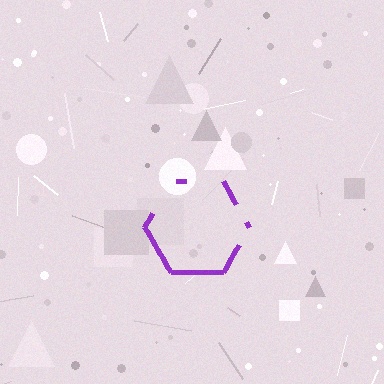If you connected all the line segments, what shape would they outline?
They would outline a hexagon.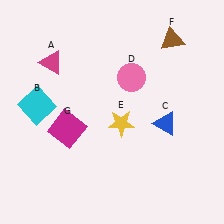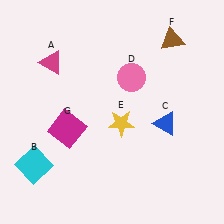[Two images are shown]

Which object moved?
The cyan square (B) moved down.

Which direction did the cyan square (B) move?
The cyan square (B) moved down.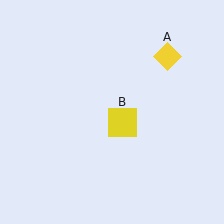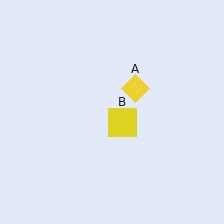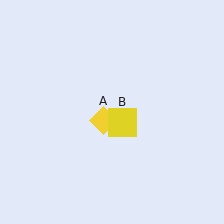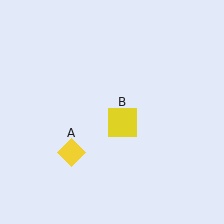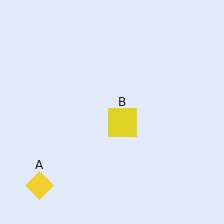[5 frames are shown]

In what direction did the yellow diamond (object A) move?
The yellow diamond (object A) moved down and to the left.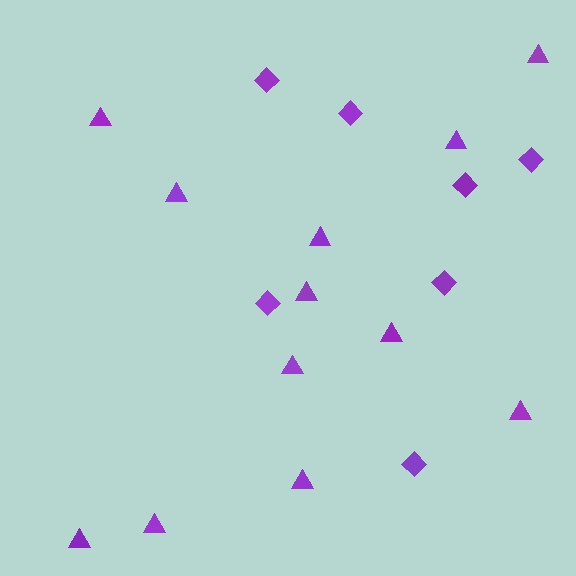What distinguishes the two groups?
There are 2 groups: one group of diamonds (7) and one group of triangles (12).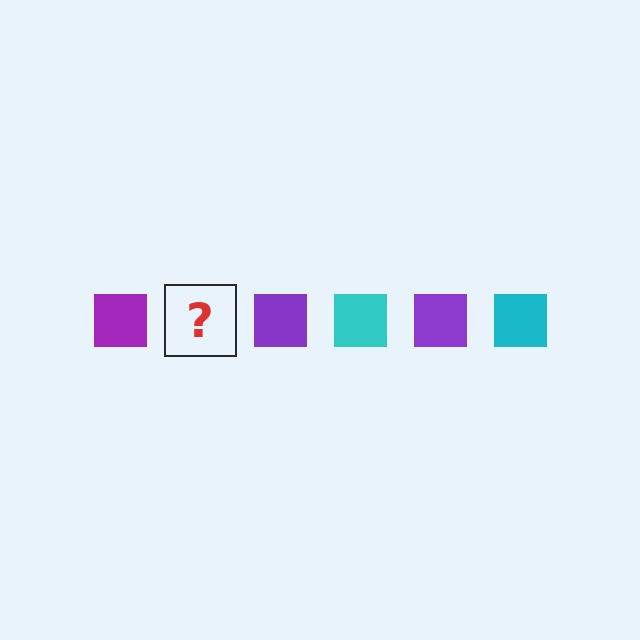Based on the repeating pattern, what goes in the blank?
The blank should be a cyan square.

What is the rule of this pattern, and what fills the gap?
The rule is that the pattern cycles through purple, cyan squares. The gap should be filled with a cyan square.